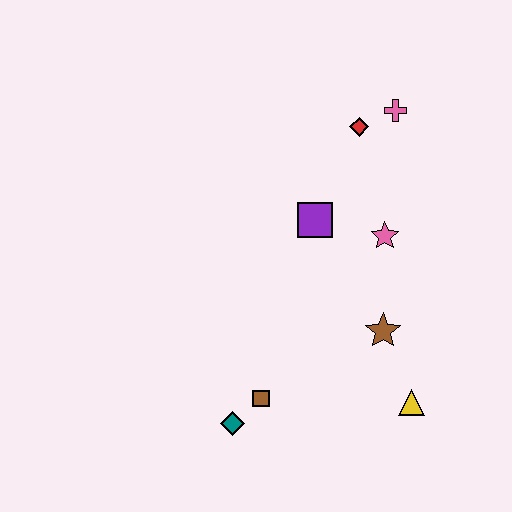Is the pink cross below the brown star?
No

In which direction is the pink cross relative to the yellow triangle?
The pink cross is above the yellow triangle.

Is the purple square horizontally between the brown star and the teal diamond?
Yes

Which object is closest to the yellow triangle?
The brown star is closest to the yellow triangle.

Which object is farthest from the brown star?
The pink cross is farthest from the brown star.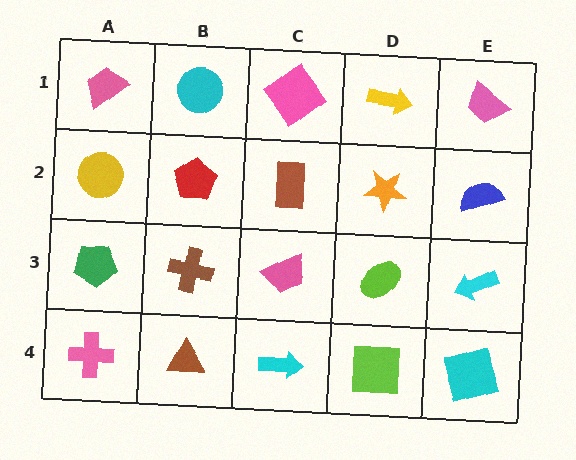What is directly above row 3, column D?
An orange star.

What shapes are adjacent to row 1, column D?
An orange star (row 2, column D), a pink diamond (row 1, column C), a pink trapezoid (row 1, column E).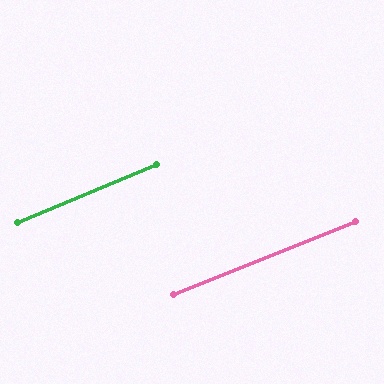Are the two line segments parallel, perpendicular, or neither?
Parallel — their directions differ by only 1.0°.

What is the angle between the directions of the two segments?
Approximately 1 degree.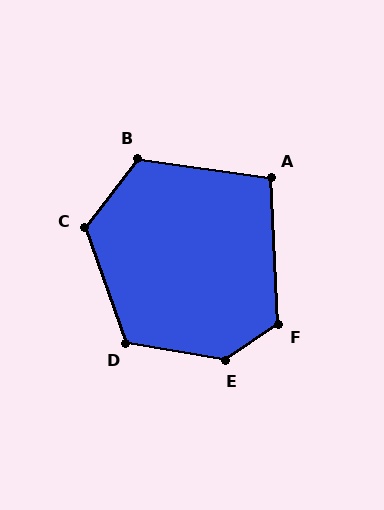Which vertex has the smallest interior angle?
A, at approximately 101 degrees.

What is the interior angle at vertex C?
Approximately 123 degrees (obtuse).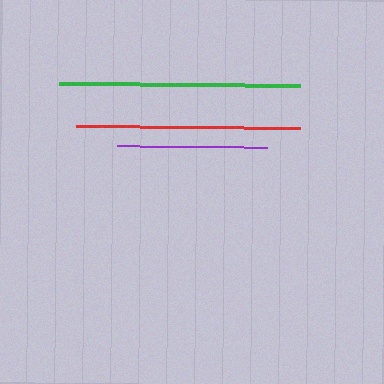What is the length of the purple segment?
The purple segment is approximately 150 pixels long.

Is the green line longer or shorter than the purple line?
The green line is longer than the purple line.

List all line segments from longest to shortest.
From longest to shortest: green, red, purple.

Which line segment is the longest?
The green line is the longest at approximately 240 pixels.